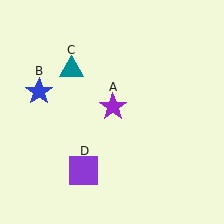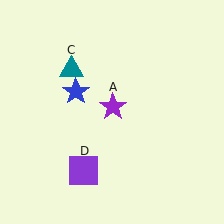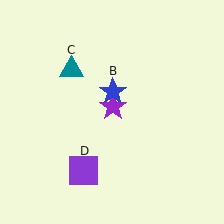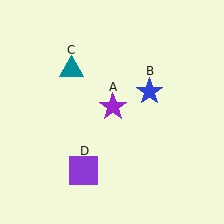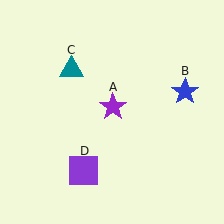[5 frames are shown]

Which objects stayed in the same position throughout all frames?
Purple star (object A) and teal triangle (object C) and purple square (object D) remained stationary.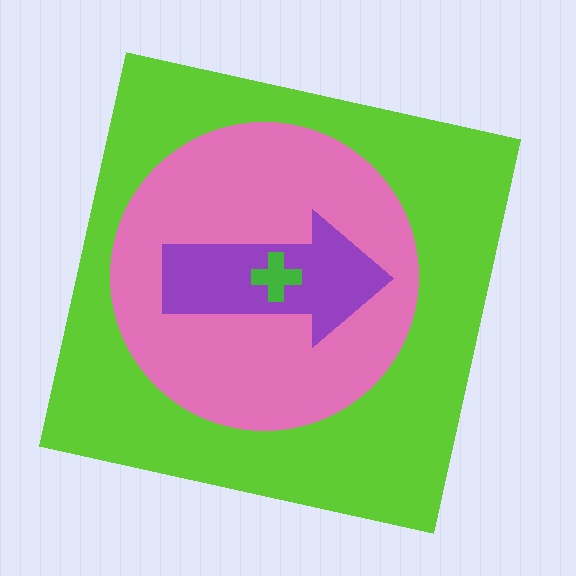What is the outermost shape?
The lime square.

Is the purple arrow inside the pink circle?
Yes.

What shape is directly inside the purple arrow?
The green cross.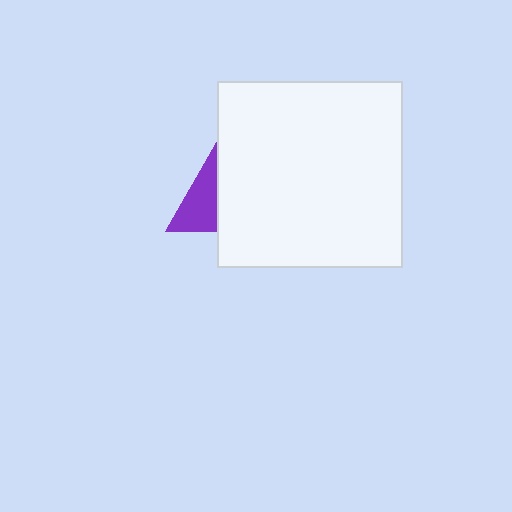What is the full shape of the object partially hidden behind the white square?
The partially hidden object is a purple triangle.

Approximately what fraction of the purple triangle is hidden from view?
Roughly 48% of the purple triangle is hidden behind the white square.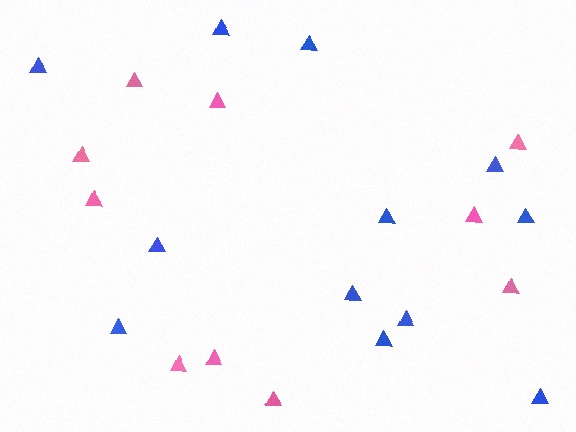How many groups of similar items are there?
There are 2 groups: one group of blue triangles (12) and one group of pink triangles (10).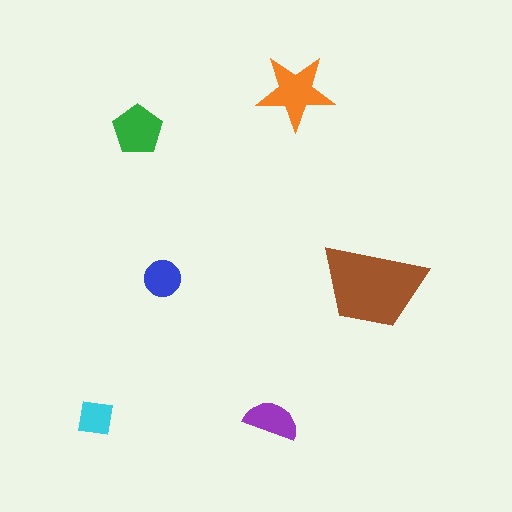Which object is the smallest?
The cyan square.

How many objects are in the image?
There are 6 objects in the image.